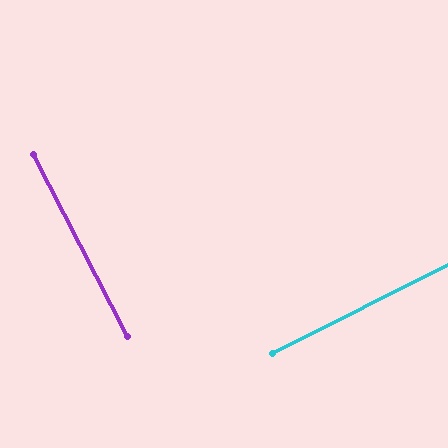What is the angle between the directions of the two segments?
Approximately 89 degrees.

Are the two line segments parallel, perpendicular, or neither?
Perpendicular — they meet at approximately 89°.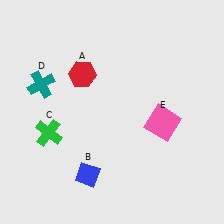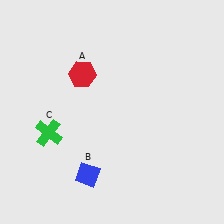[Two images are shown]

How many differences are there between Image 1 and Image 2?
There are 2 differences between the two images.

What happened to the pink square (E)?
The pink square (E) was removed in Image 2. It was in the bottom-right area of Image 1.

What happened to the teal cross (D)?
The teal cross (D) was removed in Image 2. It was in the top-left area of Image 1.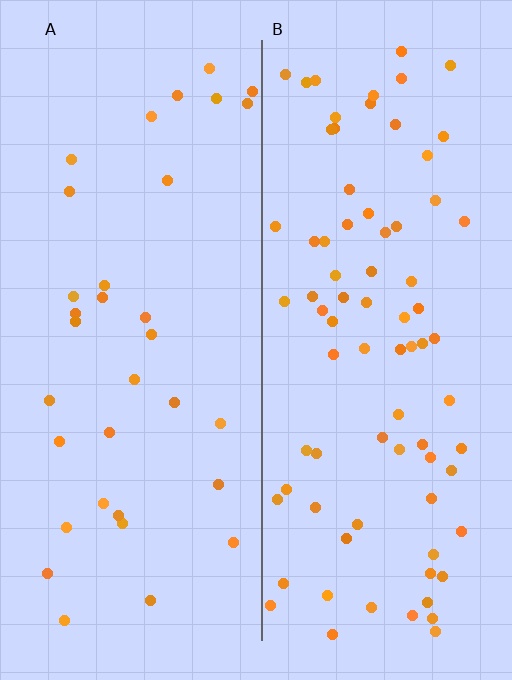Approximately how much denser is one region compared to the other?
Approximately 2.4× — region B over region A.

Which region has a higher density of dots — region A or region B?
B (the right).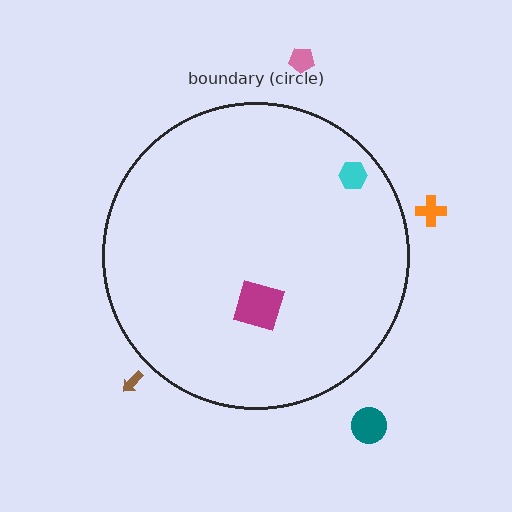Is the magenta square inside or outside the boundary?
Inside.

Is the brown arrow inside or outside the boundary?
Outside.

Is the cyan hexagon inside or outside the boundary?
Inside.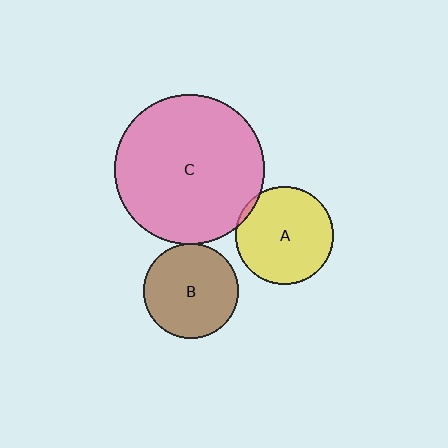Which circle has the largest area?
Circle C (pink).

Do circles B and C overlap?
Yes.